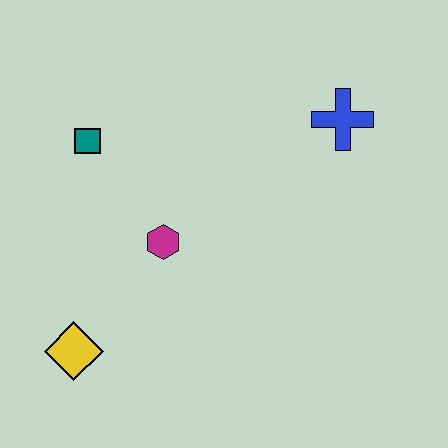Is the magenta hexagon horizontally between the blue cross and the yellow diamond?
Yes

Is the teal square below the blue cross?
Yes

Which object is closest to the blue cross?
The magenta hexagon is closest to the blue cross.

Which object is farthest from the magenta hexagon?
The blue cross is farthest from the magenta hexagon.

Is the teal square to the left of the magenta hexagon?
Yes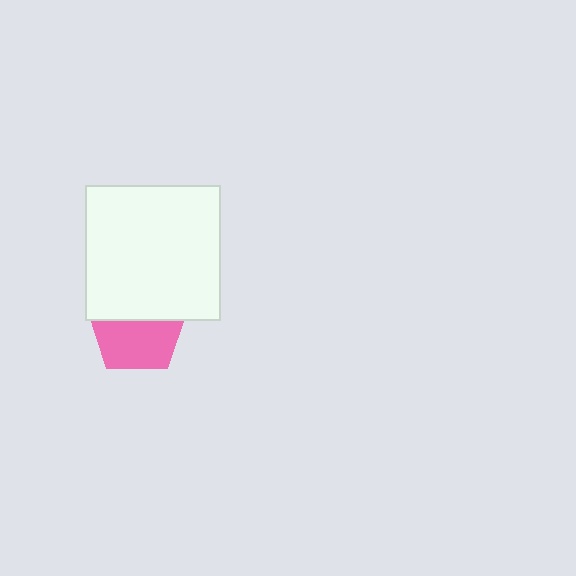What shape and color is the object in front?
The object in front is a white square.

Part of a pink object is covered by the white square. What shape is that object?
It is a pentagon.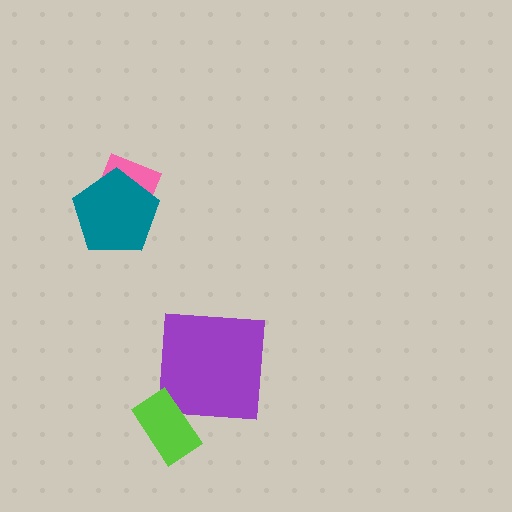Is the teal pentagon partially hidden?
No, no other shape covers it.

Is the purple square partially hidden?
Yes, it is partially covered by another shape.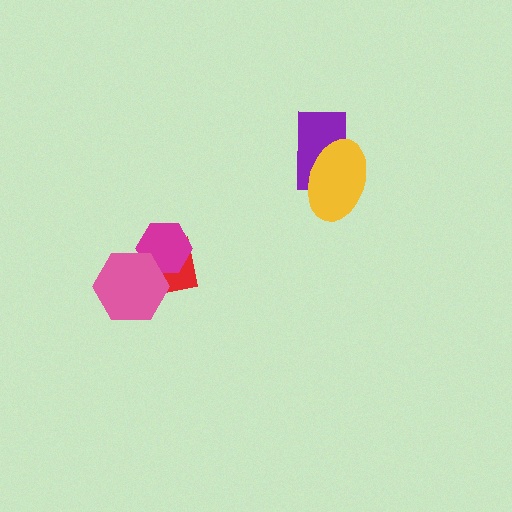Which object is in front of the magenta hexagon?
The pink hexagon is in front of the magenta hexagon.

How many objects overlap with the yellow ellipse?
1 object overlaps with the yellow ellipse.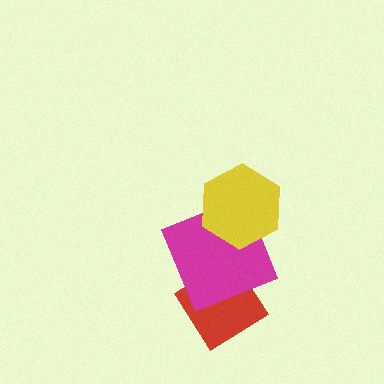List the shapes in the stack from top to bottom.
From top to bottom: the yellow hexagon, the magenta square, the red diamond.